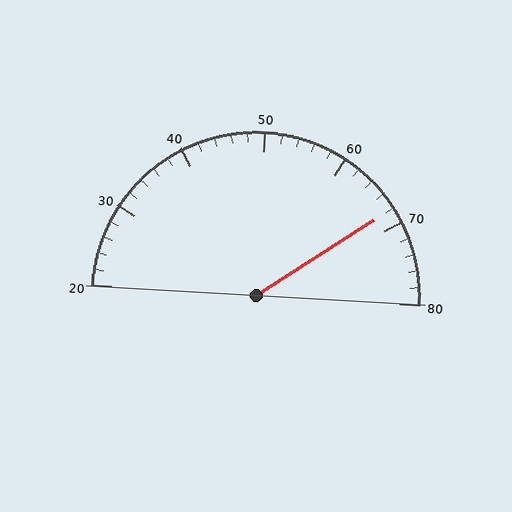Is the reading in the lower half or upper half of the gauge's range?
The reading is in the upper half of the range (20 to 80).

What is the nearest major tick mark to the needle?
The nearest major tick mark is 70.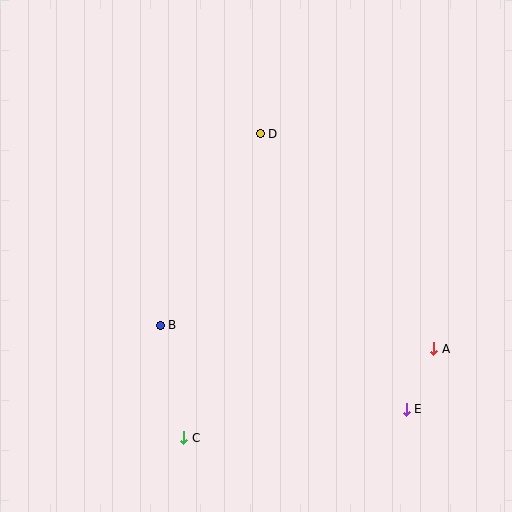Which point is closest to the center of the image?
Point B at (160, 325) is closest to the center.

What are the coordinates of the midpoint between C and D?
The midpoint between C and D is at (222, 286).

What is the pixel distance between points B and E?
The distance between B and E is 260 pixels.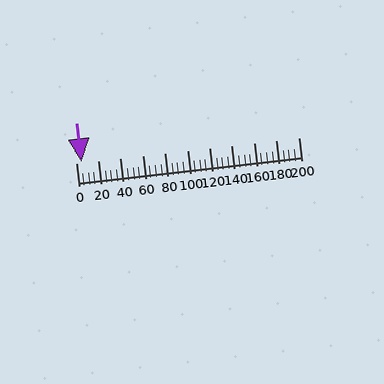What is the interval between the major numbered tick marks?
The major tick marks are spaced 20 units apart.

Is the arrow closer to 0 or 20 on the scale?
The arrow is closer to 0.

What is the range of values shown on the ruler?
The ruler shows values from 0 to 200.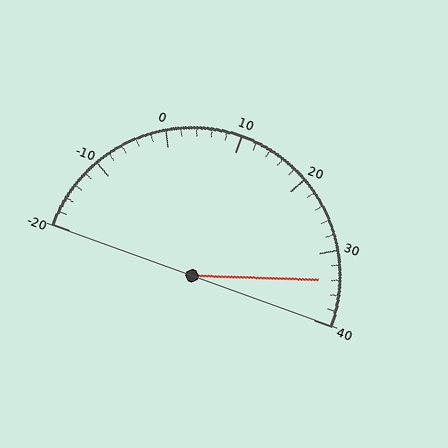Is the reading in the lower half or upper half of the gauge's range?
The reading is in the upper half of the range (-20 to 40).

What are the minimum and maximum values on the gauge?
The gauge ranges from -20 to 40.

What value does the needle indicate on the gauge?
The needle indicates approximately 34.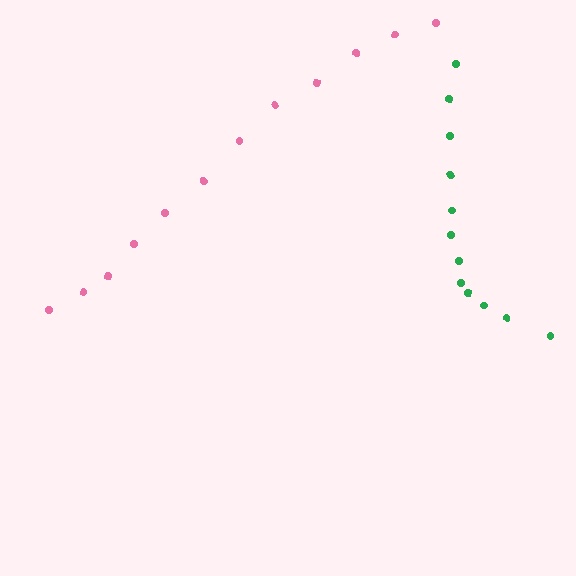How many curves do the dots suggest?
There are 2 distinct paths.